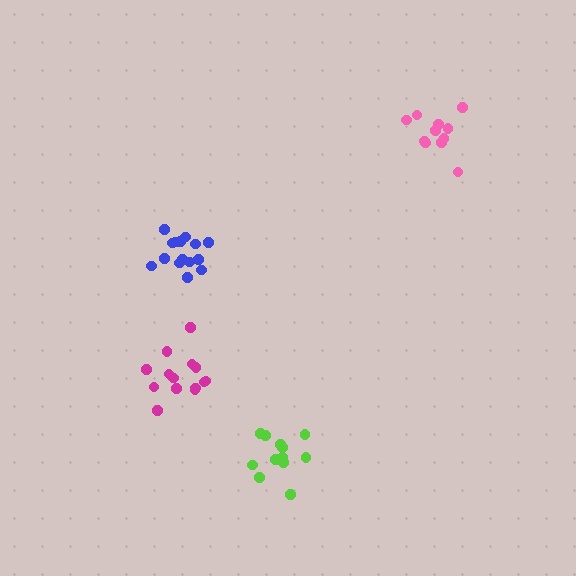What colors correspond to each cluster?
The clusters are colored: blue, magenta, lime, pink.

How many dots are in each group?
Group 1: 15 dots, Group 2: 14 dots, Group 3: 12 dots, Group 4: 11 dots (52 total).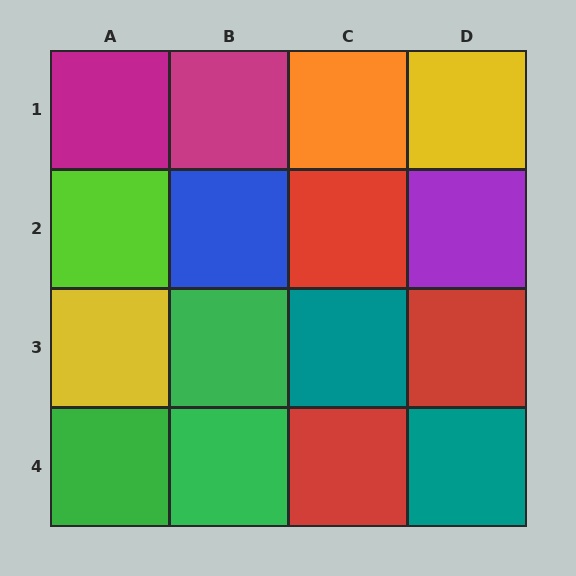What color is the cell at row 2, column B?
Blue.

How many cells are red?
3 cells are red.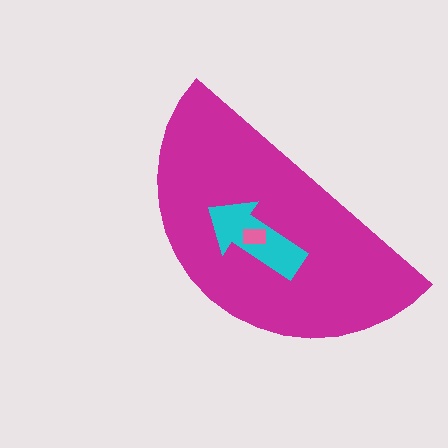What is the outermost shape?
The magenta semicircle.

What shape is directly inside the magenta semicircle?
The cyan arrow.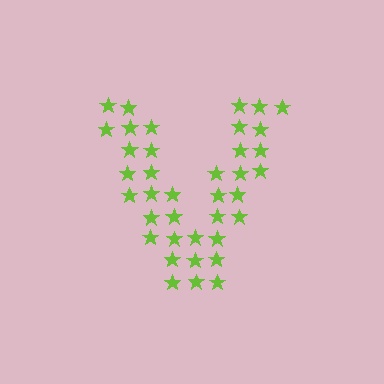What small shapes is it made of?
It is made of small stars.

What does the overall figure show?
The overall figure shows the letter V.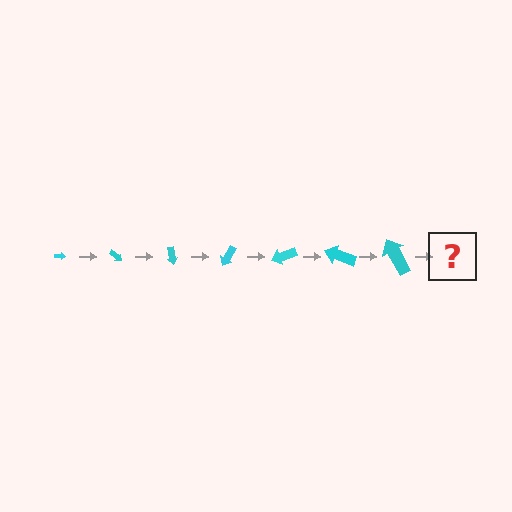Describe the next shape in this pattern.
It should be an arrow, larger than the previous one and rotated 280 degrees from the start.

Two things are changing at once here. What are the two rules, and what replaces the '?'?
The two rules are that the arrow grows larger each step and it rotates 40 degrees each step. The '?' should be an arrow, larger than the previous one and rotated 280 degrees from the start.